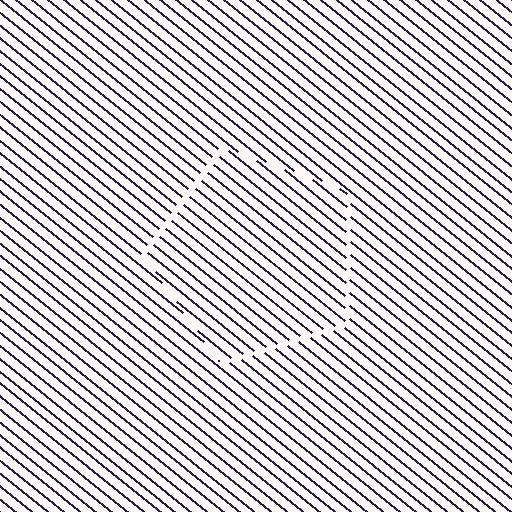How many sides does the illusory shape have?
5 sides — the line-ends trace a pentagon.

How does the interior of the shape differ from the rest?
The interior of the shape contains the same grating, shifted by half a period — the contour is defined by the phase discontinuity where line-ends from the inner and outer gratings abut.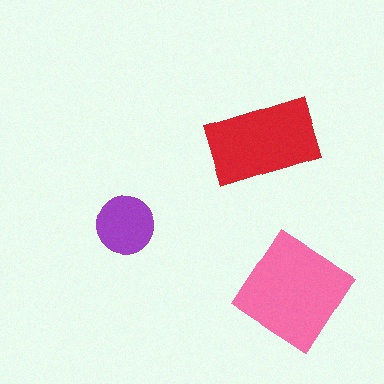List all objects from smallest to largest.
The purple circle, the red rectangle, the pink diamond.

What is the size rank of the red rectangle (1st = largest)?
2nd.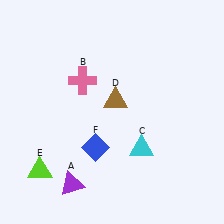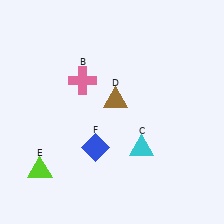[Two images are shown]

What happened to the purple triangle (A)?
The purple triangle (A) was removed in Image 2. It was in the bottom-left area of Image 1.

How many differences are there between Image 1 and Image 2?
There is 1 difference between the two images.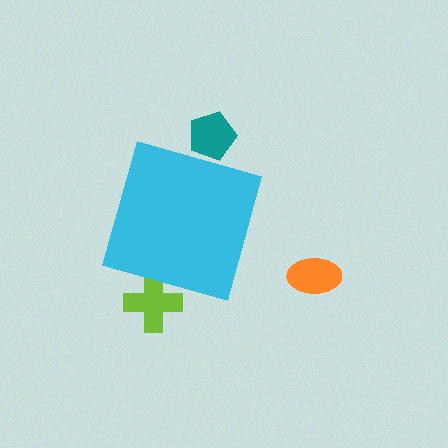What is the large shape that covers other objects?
A cyan diamond.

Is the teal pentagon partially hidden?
Yes, the teal pentagon is partially hidden behind the cyan diamond.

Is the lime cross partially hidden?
Yes, the lime cross is partially hidden behind the cyan diamond.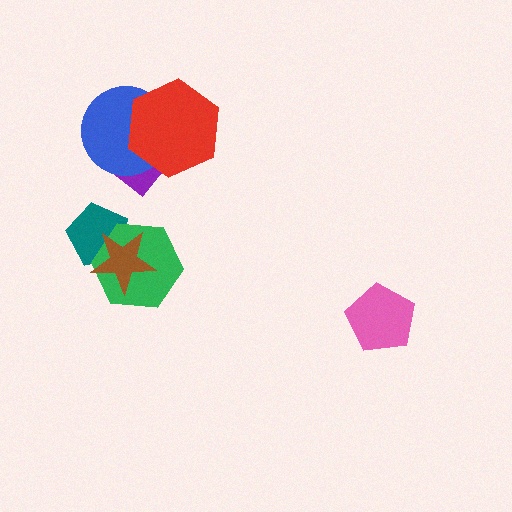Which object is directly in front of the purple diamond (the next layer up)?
The blue circle is directly in front of the purple diamond.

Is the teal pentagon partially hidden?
Yes, it is partially covered by another shape.